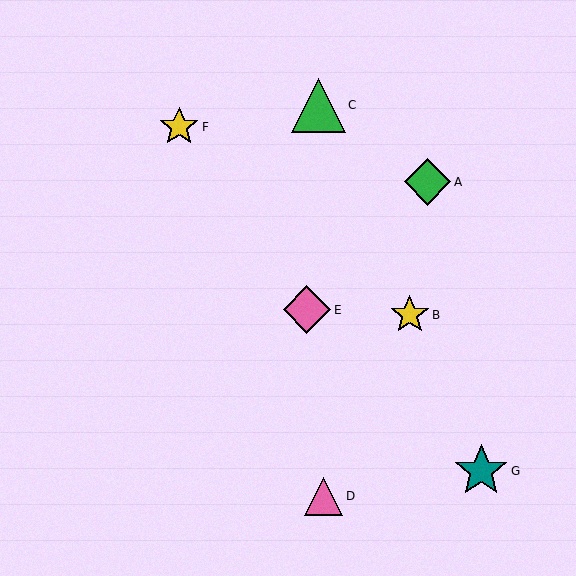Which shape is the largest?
The green triangle (labeled C) is the largest.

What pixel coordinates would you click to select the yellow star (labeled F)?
Click at (179, 127) to select the yellow star F.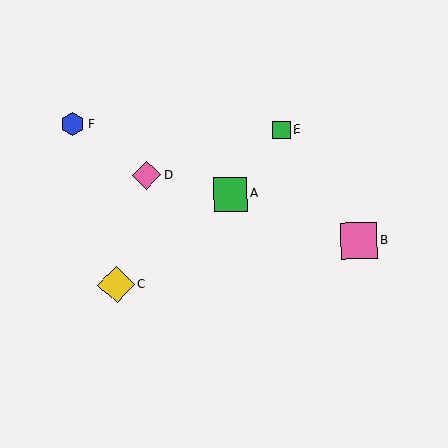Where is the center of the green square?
The center of the green square is at (230, 194).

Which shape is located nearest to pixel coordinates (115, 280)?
The yellow diamond (labeled C) at (116, 285) is nearest to that location.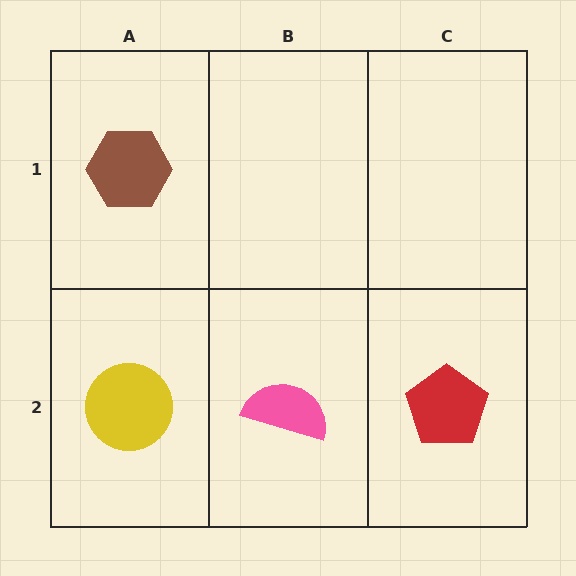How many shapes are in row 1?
1 shape.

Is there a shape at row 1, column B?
No, that cell is empty.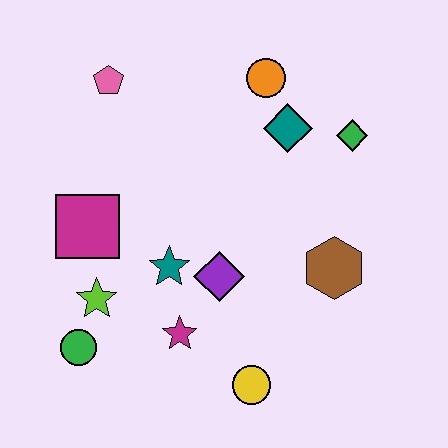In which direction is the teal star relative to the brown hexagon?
The teal star is to the left of the brown hexagon.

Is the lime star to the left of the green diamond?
Yes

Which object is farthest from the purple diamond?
The pink pentagon is farthest from the purple diamond.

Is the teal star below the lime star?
No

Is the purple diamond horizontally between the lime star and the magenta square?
No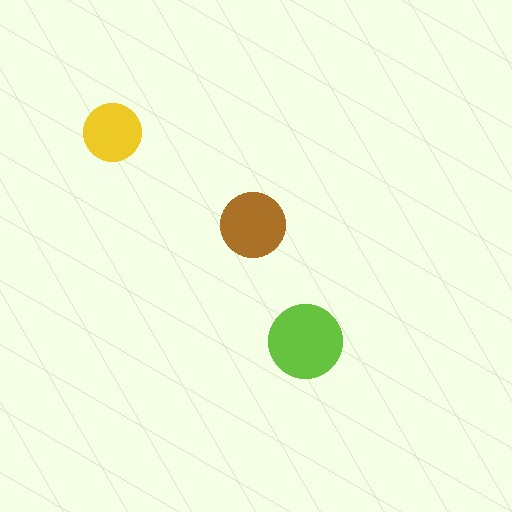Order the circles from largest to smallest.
the lime one, the brown one, the yellow one.